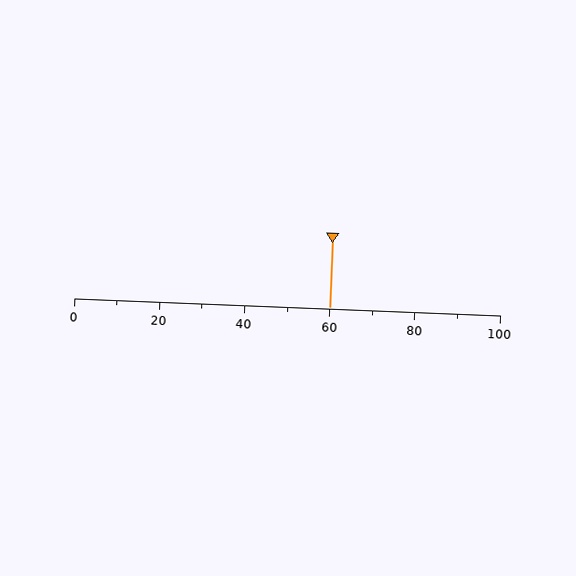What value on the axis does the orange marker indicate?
The marker indicates approximately 60.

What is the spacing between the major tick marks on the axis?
The major ticks are spaced 20 apart.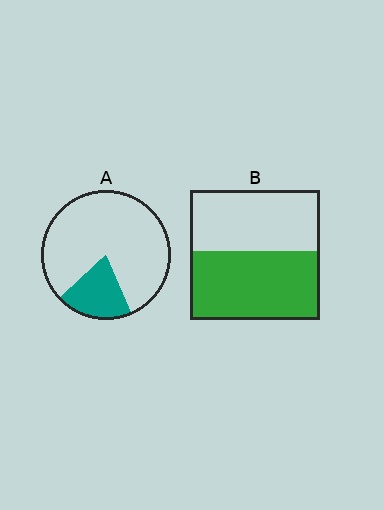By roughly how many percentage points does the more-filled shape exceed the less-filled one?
By roughly 35 percentage points (B over A).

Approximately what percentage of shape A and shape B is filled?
A is approximately 20% and B is approximately 55%.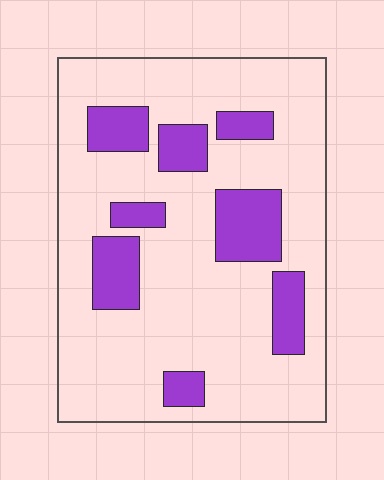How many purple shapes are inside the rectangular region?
8.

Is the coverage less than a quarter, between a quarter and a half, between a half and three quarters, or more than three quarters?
Less than a quarter.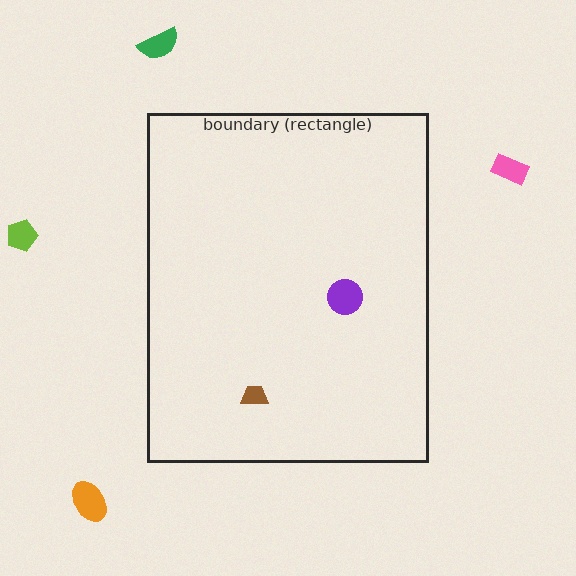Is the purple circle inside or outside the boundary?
Inside.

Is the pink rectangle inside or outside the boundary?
Outside.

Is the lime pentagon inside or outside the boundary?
Outside.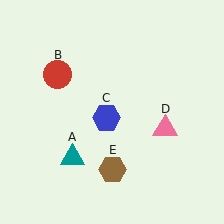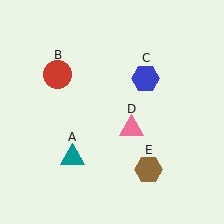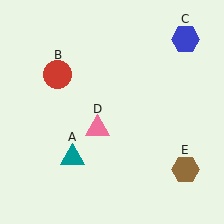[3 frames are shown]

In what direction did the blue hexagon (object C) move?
The blue hexagon (object C) moved up and to the right.